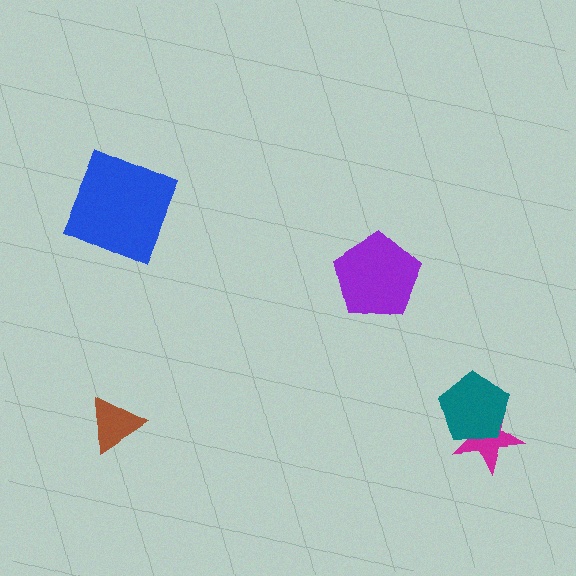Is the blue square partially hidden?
No, no other shape covers it.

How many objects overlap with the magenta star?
1 object overlaps with the magenta star.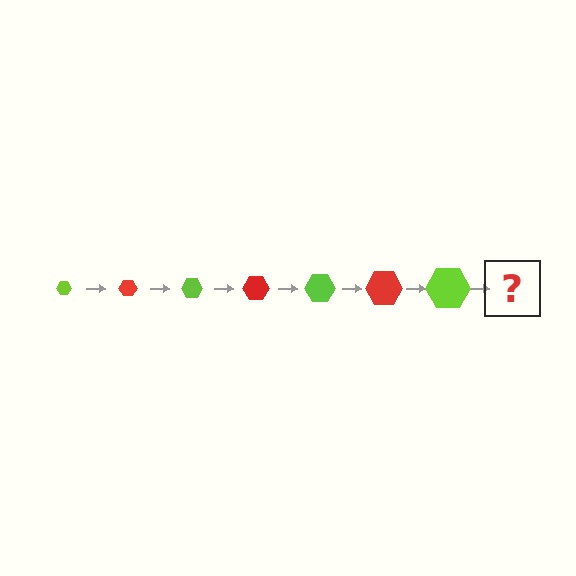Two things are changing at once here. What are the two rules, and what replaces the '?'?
The two rules are that the hexagon grows larger each step and the color cycles through lime and red. The '?' should be a red hexagon, larger than the previous one.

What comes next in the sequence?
The next element should be a red hexagon, larger than the previous one.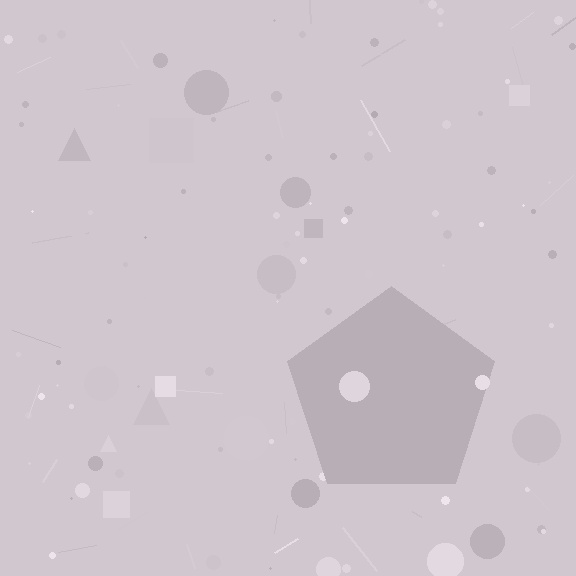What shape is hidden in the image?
A pentagon is hidden in the image.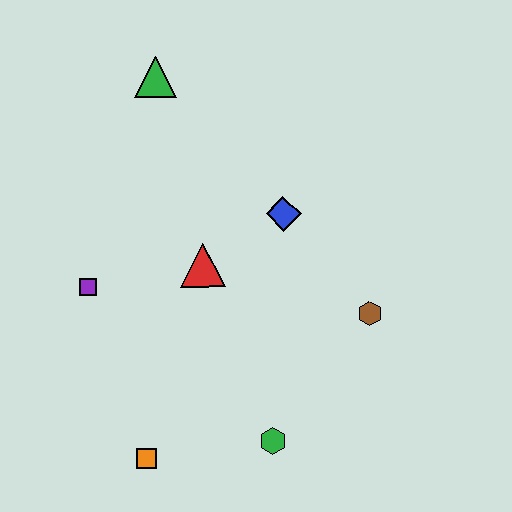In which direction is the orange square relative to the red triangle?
The orange square is below the red triangle.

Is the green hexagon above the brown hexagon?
No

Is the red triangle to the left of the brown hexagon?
Yes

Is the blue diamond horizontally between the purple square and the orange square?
No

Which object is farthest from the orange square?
The green triangle is farthest from the orange square.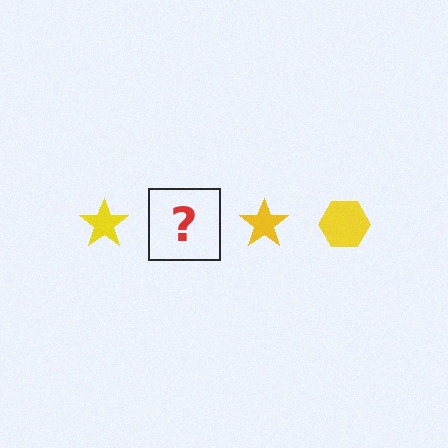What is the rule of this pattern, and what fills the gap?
The rule is that the pattern cycles through star, hexagon shapes in yellow. The gap should be filled with a yellow hexagon.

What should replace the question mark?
The question mark should be replaced with a yellow hexagon.